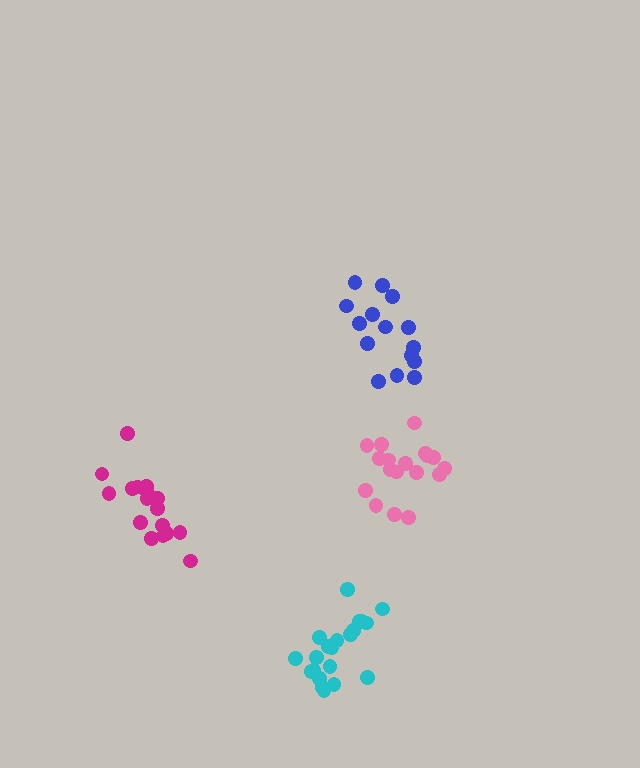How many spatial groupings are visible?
There are 4 spatial groupings.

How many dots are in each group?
Group 1: 15 dots, Group 2: 21 dots, Group 3: 17 dots, Group 4: 18 dots (71 total).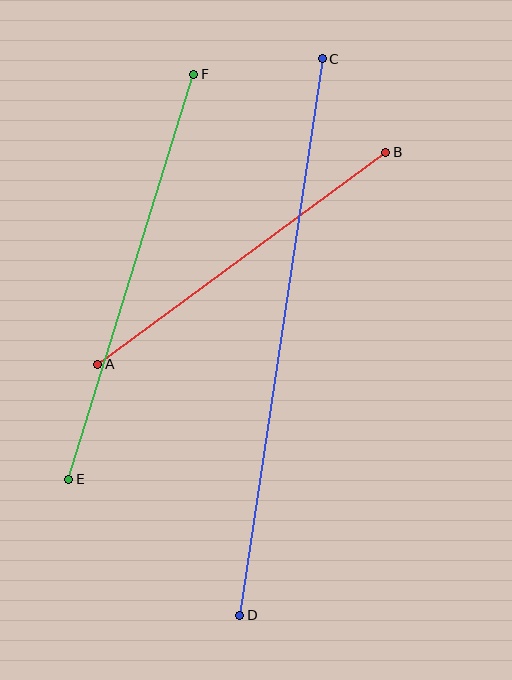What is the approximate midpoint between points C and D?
The midpoint is at approximately (281, 337) pixels.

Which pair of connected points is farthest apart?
Points C and D are farthest apart.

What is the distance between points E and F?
The distance is approximately 424 pixels.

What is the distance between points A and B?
The distance is approximately 357 pixels.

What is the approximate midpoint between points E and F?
The midpoint is at approximately (131, 277) pixels.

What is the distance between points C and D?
The distance is approximately 563 pixels.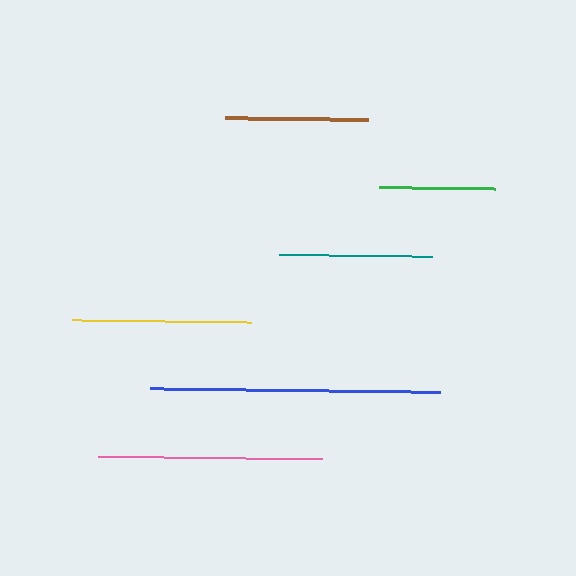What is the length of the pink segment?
The pink segment is approximately 224 pixels long.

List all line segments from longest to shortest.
From longest to shortest: blue, pink, yellow, teal, brown, green.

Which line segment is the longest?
The blue line is the longest at approximately 290 pixels.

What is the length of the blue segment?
The blue segment is approximately 290 pixels long.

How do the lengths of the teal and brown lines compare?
The teal and brown lines are approximately the same length.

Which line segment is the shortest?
The green line is the shortest at approximately 116 pixels.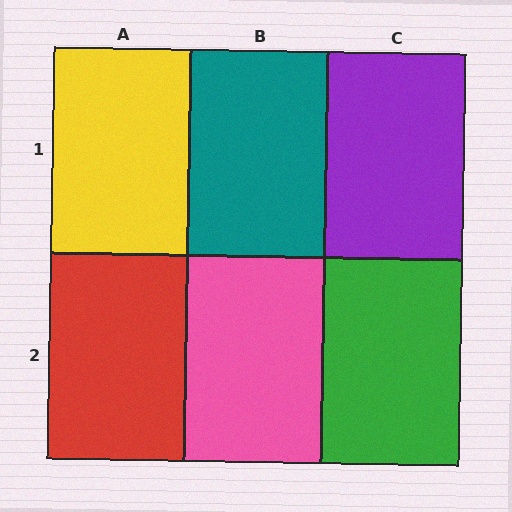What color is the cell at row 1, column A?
Yellow.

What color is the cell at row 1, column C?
Purple.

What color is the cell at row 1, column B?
Teal.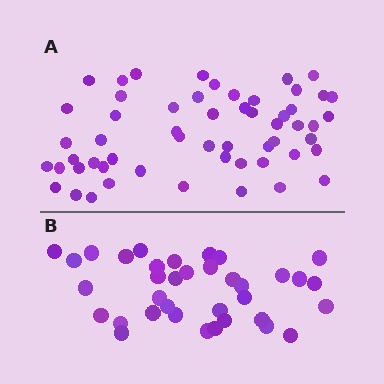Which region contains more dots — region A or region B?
Region A (the top region) has more dots.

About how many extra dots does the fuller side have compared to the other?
Region A has approximately 20 more dots than region B.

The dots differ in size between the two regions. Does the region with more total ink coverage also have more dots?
No. Region B has more total ink coverage because its dots are larger, but region A actually contains more individual dots. Total area can be misleading — the number of items is what matters here.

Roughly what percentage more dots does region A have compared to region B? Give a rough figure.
About 55% more.